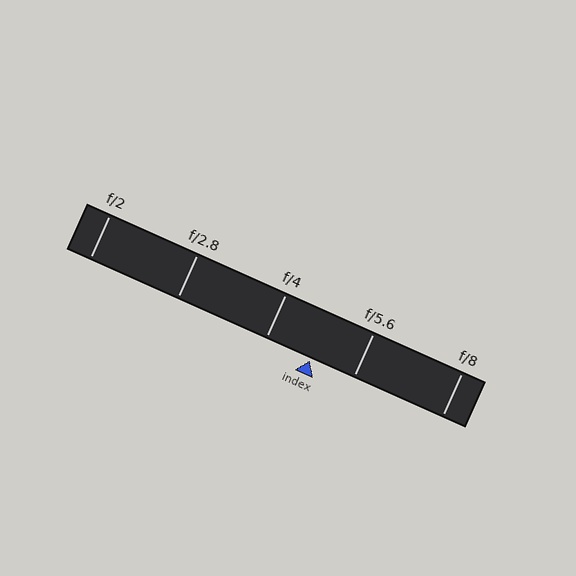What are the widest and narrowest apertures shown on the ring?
The widest aperture shown is f/2 and the narrowest is f/8.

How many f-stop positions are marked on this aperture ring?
There are 5 f-stop positions marked.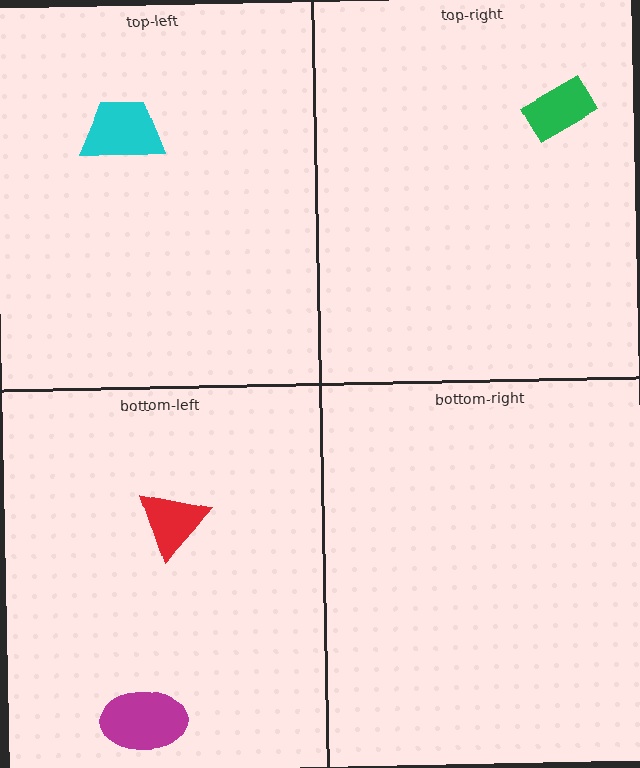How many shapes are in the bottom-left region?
2.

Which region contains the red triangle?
The bottom-left region.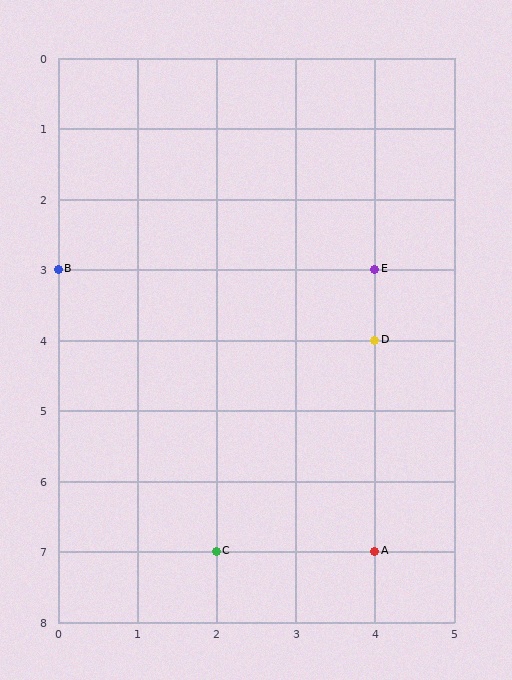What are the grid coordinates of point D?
Point D is at grid coordinates (4, 4).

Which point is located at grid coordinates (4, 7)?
Point A is at (4, 7).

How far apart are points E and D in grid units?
Points E and D are 1 row apart.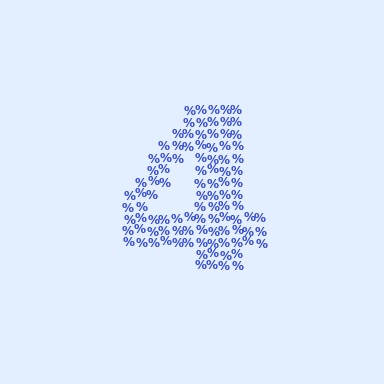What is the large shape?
The large shape is the digit 4.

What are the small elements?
The small elements are percent signs.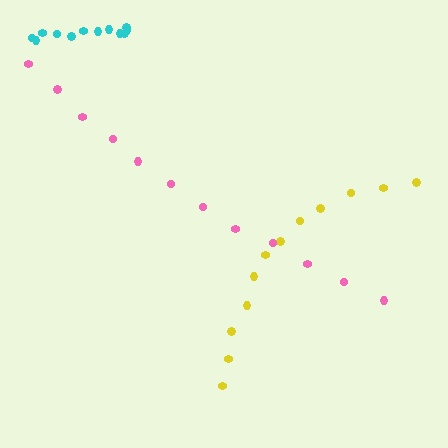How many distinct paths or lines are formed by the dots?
There are 3 distinct paths.